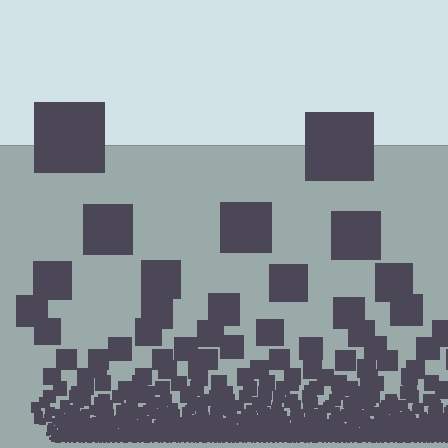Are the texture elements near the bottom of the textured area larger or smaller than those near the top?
Smaller. The gradient is inverted — elements near the bottom are smaller and denser.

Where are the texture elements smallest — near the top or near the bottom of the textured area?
Near the bottom.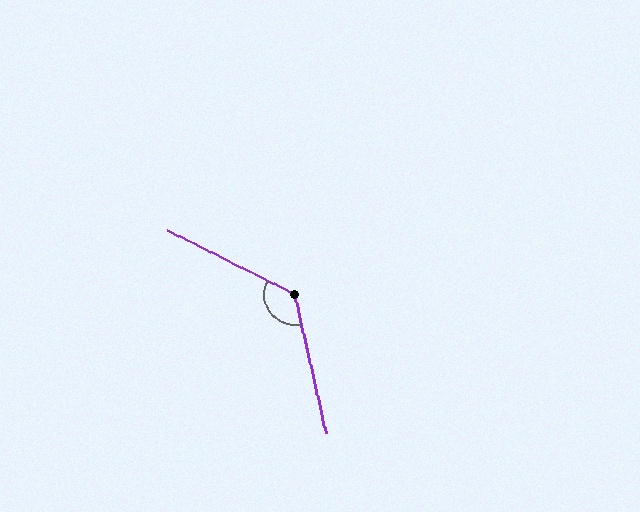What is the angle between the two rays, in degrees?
Approximately 130 degrees.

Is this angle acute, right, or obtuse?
It is obtuse.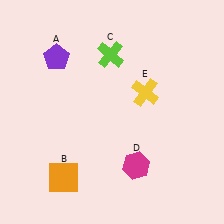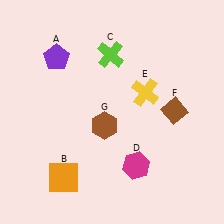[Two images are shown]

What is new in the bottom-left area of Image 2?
A brown hexagon (G) was added in the bottom-left area of Image 2.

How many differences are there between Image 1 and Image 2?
There are 2 differences between the two images.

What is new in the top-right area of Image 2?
A brown diamond (F) was added in the top-right area of Image 2.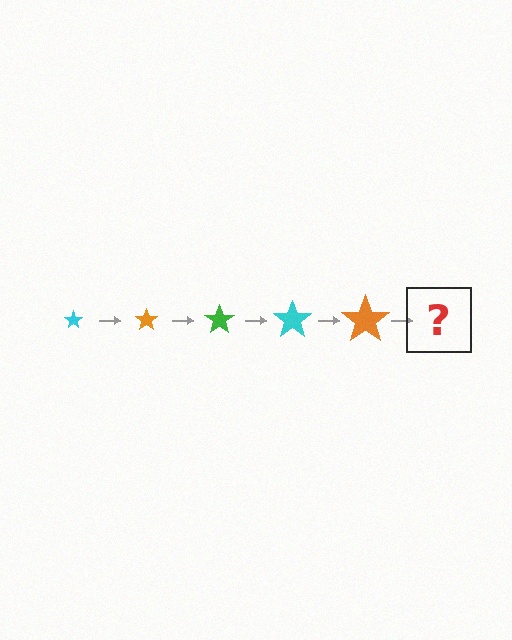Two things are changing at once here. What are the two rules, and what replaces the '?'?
The two rules are that the star grows larger each step and the color cycles through cyan, orange, and green. The '?' should be a green star, larger than the previous one.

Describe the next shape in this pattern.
It should be a green star, larger than the previous one.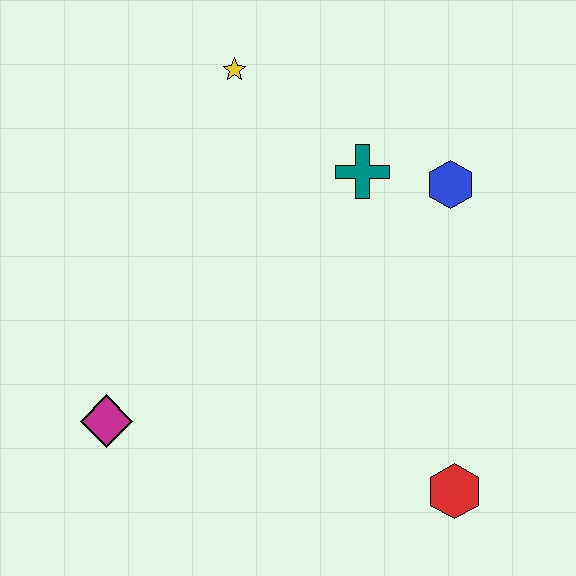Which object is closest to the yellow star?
The teal cross is closest to the yellow star.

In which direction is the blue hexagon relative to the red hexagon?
The blue hexagon is above the red hexagon.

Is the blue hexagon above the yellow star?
No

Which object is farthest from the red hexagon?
The yellow star is farthest from the red hexagon.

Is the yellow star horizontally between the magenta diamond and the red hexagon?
Yes